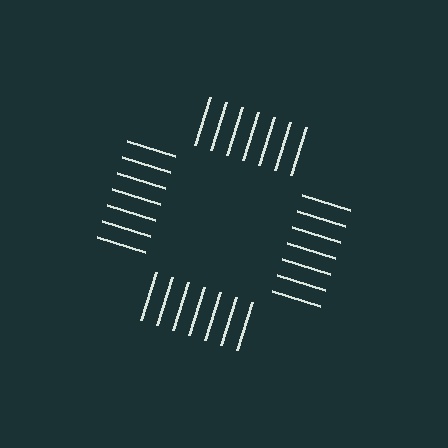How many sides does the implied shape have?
4 sides — the line-ends trace a square.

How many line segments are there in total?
28 — 7 along each of the 4 edges.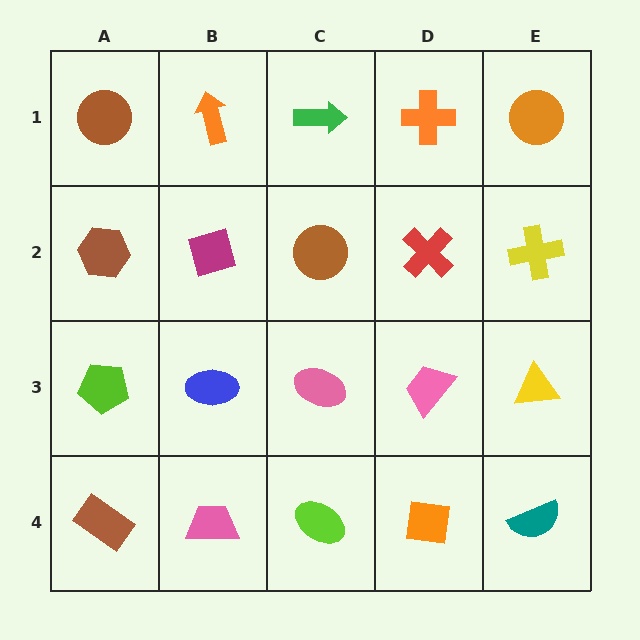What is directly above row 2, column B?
An orange arrow.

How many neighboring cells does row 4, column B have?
3.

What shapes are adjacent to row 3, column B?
A magenta diamond (row 2, column B), a pink trapezoid (row 4, column B), a lime pentagon (row 3, column A), a pink ellipse (row 3, column C).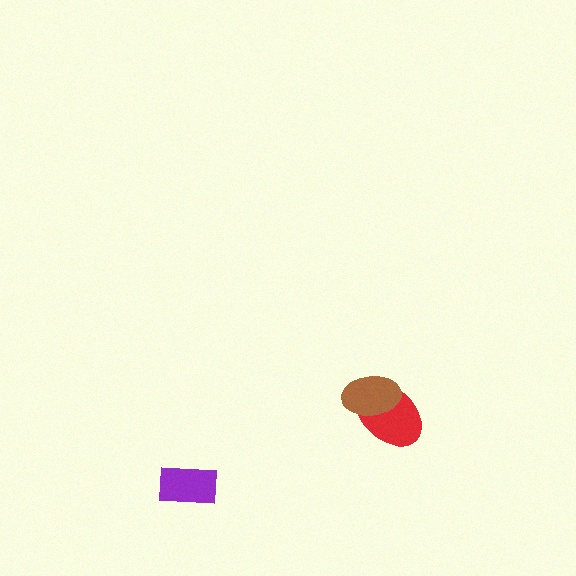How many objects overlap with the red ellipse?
1 object overlaps with the red ellipse.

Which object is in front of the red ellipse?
The brown ellipse is in front of the red ellipse.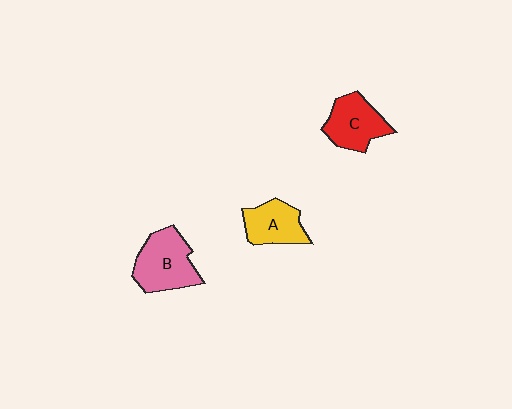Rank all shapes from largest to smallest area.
From largest to smallest: B (pink), C (red), A (yellow).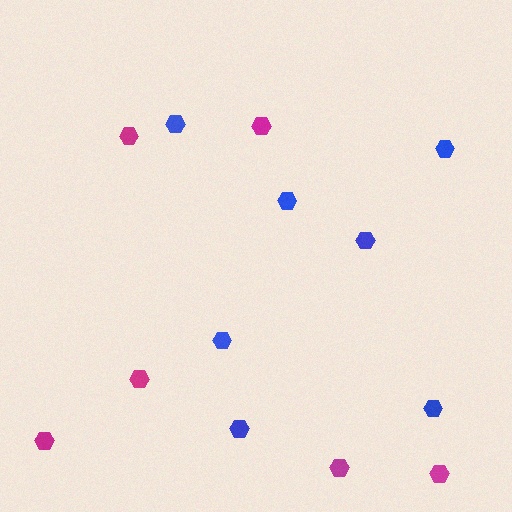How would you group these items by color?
There are 2 groups: one group of blue hexagons (7) and one group of magenta hexagons (6).